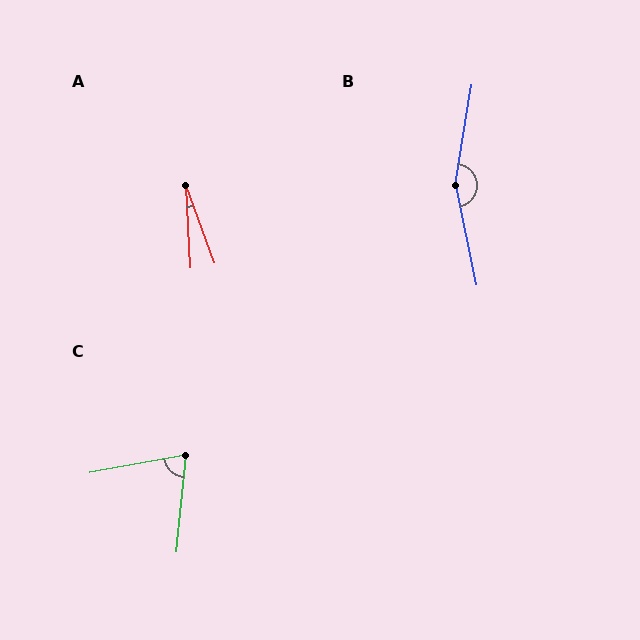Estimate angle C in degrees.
Approximately 74 degrees.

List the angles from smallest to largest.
A (17°), C (74°), B (159°).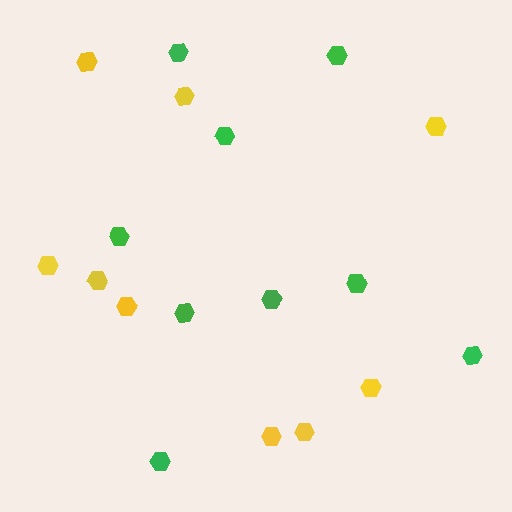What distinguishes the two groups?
There are 2 groups: one group of yellow hexagons (9) and one group of green hexagons (9).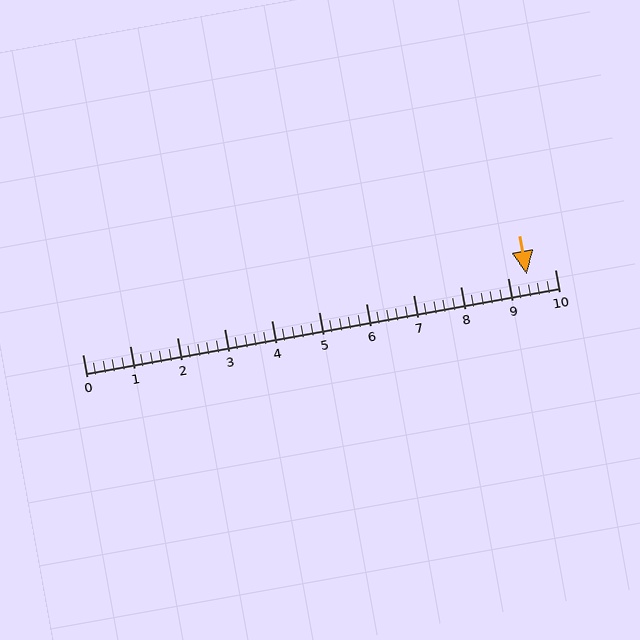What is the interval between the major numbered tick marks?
The major tick marks are spaced 1 units apart.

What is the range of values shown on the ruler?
The ruler shows values from 0 to 10.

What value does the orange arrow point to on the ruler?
The orange arrow points to approximately 9.4.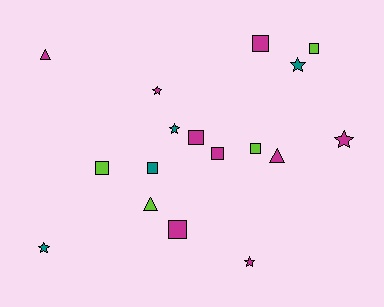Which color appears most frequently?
Magenta, with 9 objects.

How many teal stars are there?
There are 3 teal stars.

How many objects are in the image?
There are 17 objects.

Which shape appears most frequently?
Square, with 8 objects.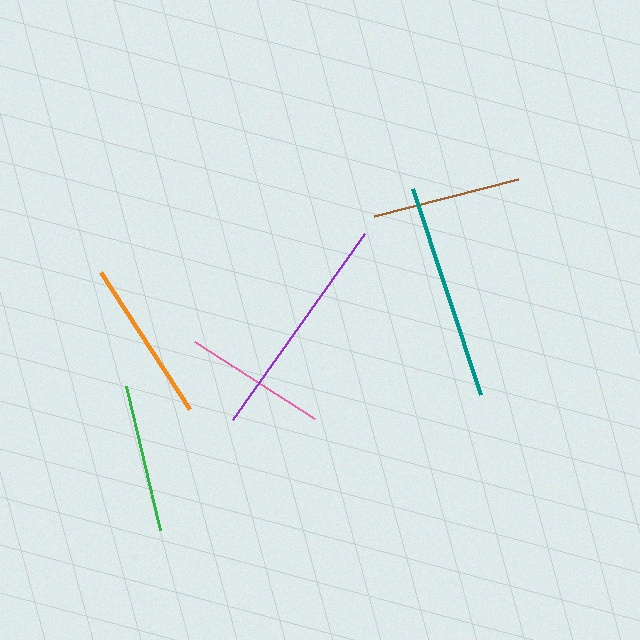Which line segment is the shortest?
The pink line is the shortest at approximately 143 pixels.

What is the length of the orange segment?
The orange segment is approximately 164 pixels long.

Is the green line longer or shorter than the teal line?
The teal line is longer than the green line.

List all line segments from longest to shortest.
From longest to shortest: purple, teal, orange, brown, green, pink.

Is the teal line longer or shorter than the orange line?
The teal line is longer than the orange line.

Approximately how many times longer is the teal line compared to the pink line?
The teal line is approximately 1.5 times the length of the pink line.